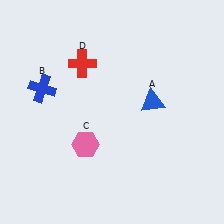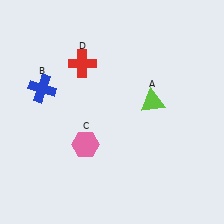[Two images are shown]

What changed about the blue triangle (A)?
In Image 1, A is blue. In Image 2, it changed to lime.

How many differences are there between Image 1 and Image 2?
There is 1 difference between the two images.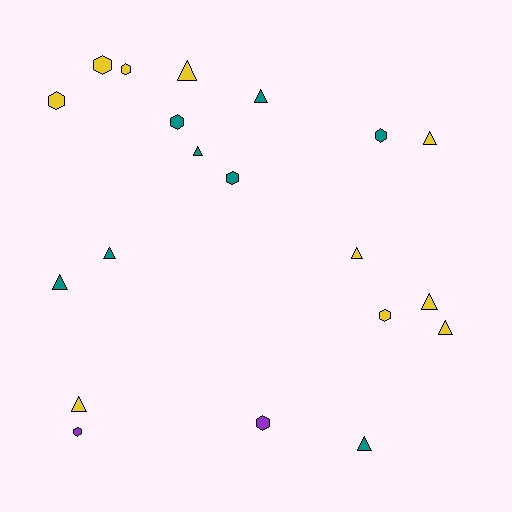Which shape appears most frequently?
Triangle, with 11 objects.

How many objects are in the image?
There are 20 objects.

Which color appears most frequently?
Yellow, with 10 objects.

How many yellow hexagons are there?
There are 4 yellow hexagons.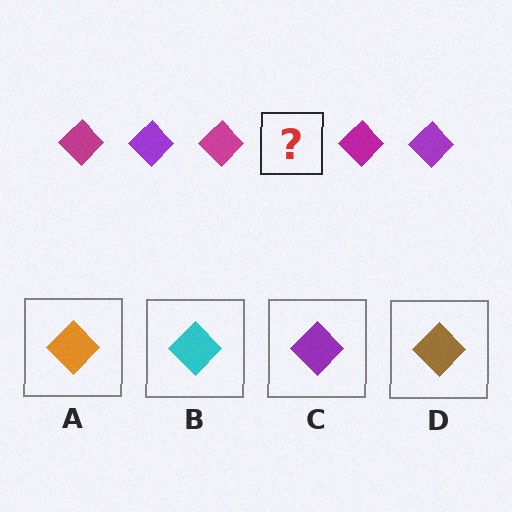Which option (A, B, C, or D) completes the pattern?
C.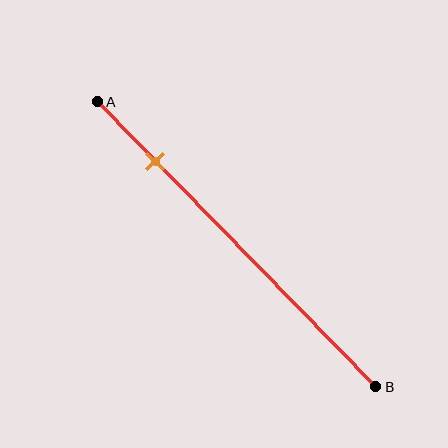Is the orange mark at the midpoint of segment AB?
No, the mark is at about 20% from A, not at the 50% midpoint.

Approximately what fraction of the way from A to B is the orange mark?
The orange mark is approximately 20% of the way from A to B.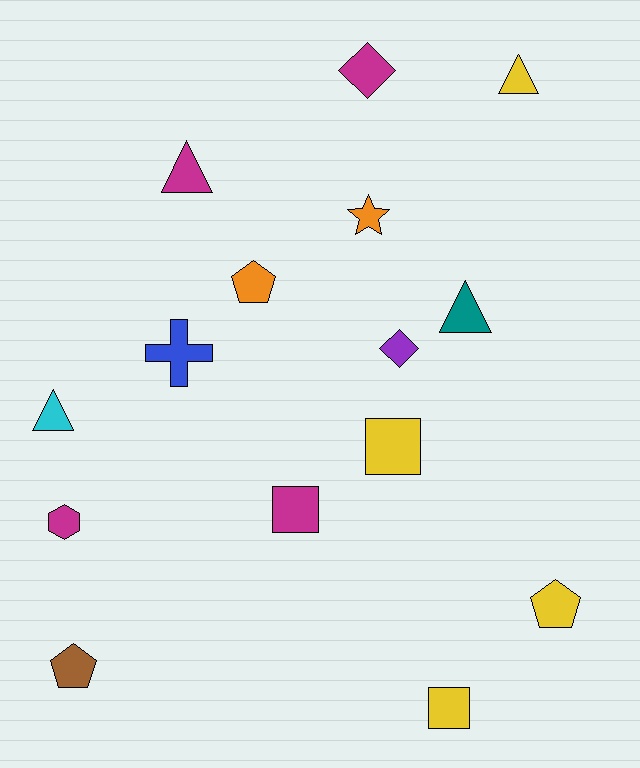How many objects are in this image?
There are 15 objects.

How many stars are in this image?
There is 1 star.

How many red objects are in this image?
There are no red objects.